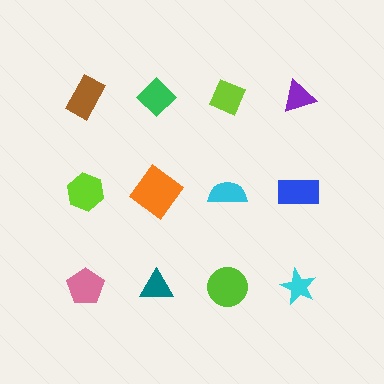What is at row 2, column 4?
A blue rectangle.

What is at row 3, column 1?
A pink pentagon.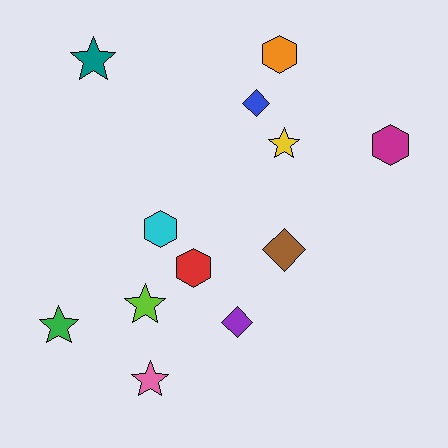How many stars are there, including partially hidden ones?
There are 5 stars.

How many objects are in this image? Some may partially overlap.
There are 12 objects.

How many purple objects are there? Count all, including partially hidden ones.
There is 1 purple object.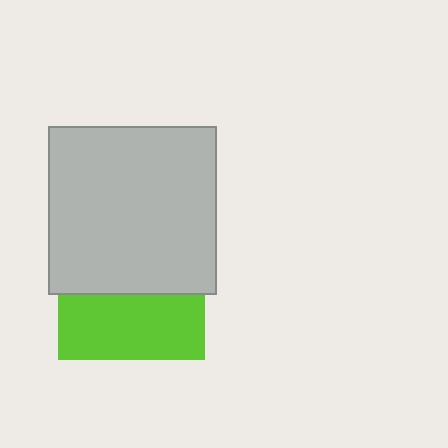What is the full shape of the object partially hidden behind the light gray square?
The partially hidden object is a lime square.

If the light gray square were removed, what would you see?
You would see the complete lime square.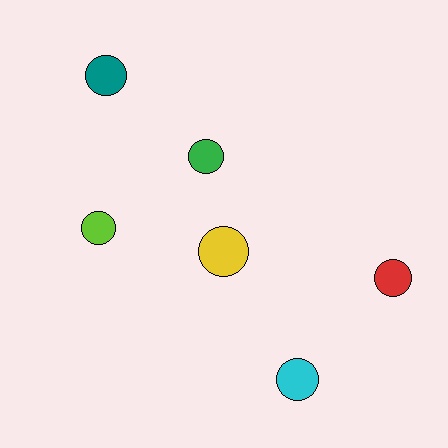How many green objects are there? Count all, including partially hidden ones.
There is 1 green object.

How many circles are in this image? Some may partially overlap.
There are 6 circles.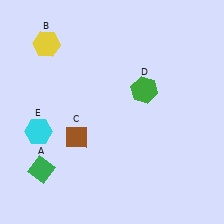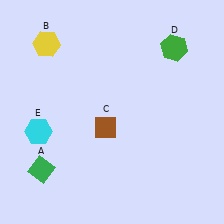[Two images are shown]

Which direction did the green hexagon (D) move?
The green hexagon (D) moved up.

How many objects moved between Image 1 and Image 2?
2 objects moved between the two images.